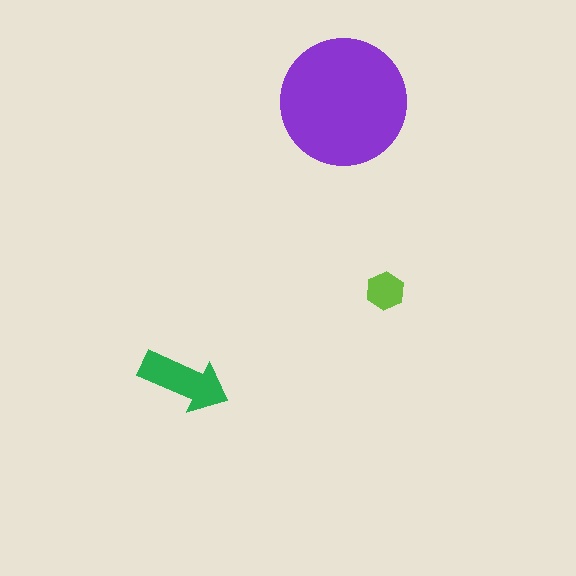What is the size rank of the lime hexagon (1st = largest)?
3rd.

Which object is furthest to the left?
The green arrow is leftmost.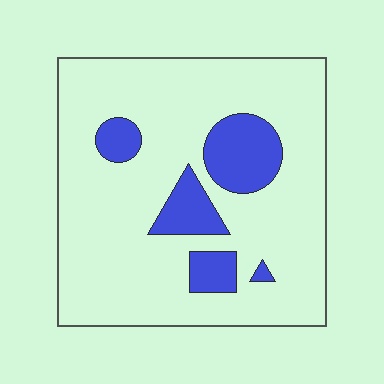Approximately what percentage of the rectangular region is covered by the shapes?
Approximately 15%.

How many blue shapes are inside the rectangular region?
5.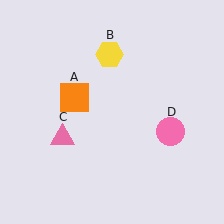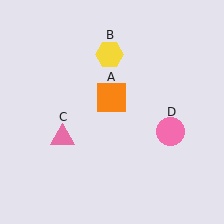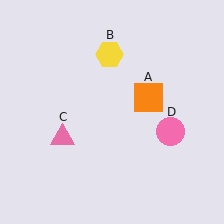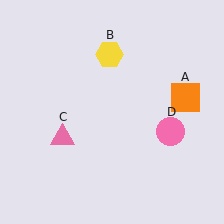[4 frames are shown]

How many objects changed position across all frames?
1 object changed position: orange square (object A).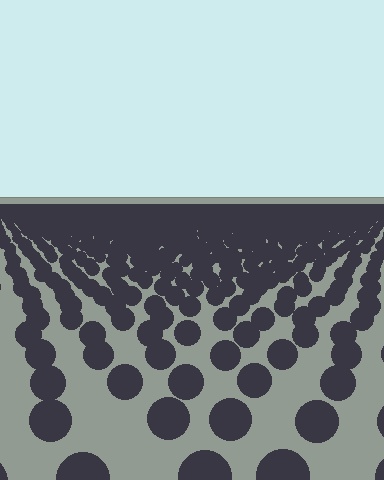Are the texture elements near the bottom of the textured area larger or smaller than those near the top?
Larger. Near the bottom, elements are closer to the viewer and appear at a bigger on-screen size.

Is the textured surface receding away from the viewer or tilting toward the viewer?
The surface is receding away from the viewer. Texture elements get smaller and denser toward the top.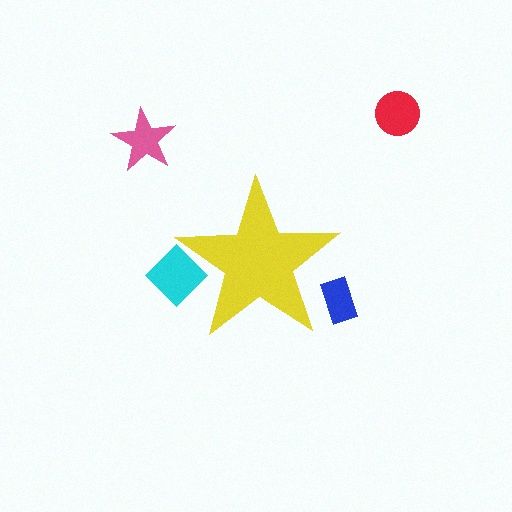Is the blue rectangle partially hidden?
Yes, the blue rectangle is partially hidden behind the yellow star.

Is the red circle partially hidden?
No, the red circle is fully visible.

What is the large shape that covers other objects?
A yellow star.